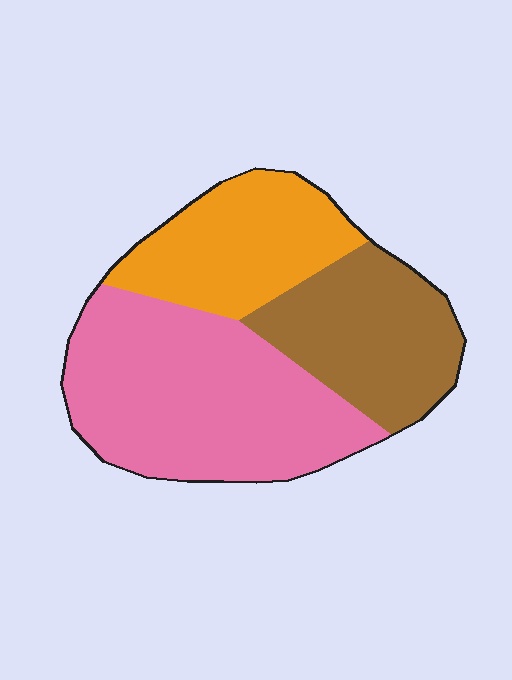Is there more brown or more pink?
Pink.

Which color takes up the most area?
Pink, at roughly 45%.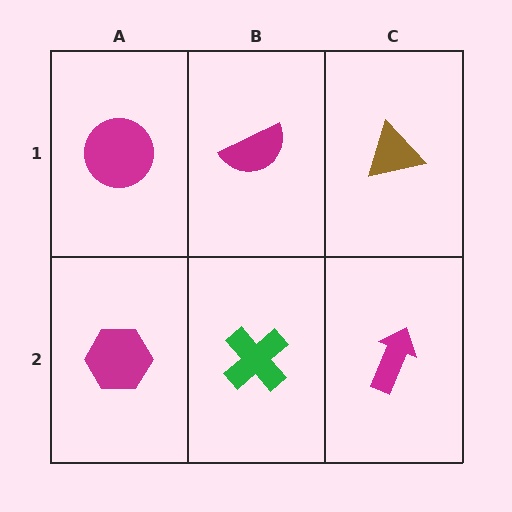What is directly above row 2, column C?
A brown triangle.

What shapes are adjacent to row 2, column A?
A magenta circle (row 1, column A), a green cross (row 2, column B).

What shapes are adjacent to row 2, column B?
A magenta semicircle (row 1, column B), a magenta hexagon (row 2, column A), a magenta arrow (row 2, column C).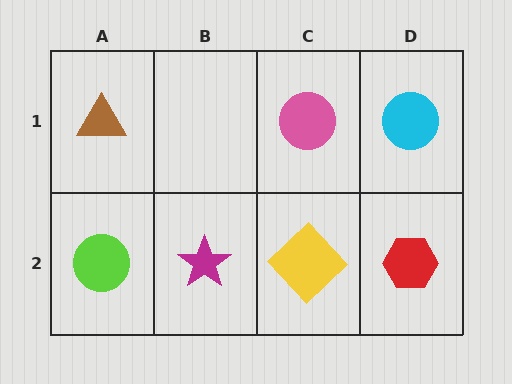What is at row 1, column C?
A pink circle.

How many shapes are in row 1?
3 shapes.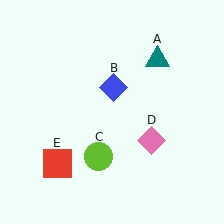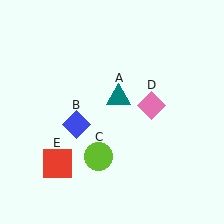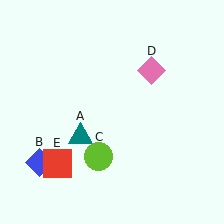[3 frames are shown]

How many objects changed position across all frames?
3 objects changed position: teal triangle (object A), blue diamond (object B), pink diamond (object D).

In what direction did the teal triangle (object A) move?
The teal triangle (object A) moved down and to the left.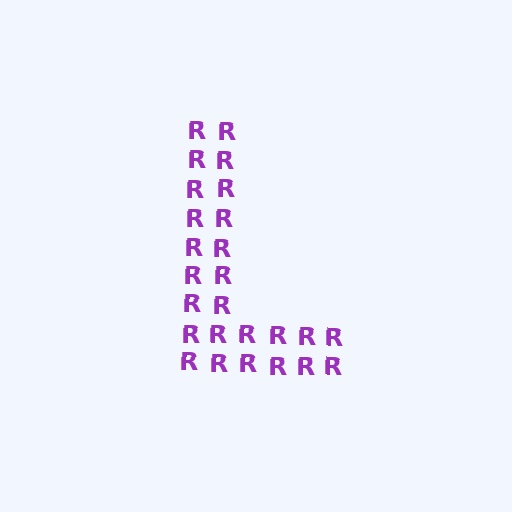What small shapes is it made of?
It is made of small letter R's.